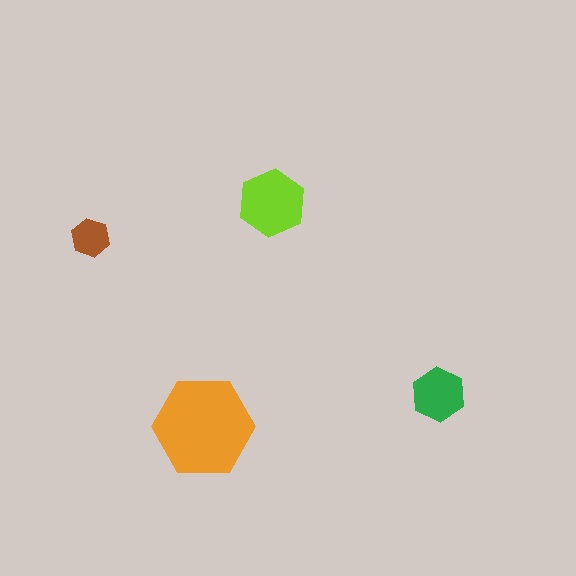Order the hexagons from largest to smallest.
the orange one, the lime one, the green one, the brown one.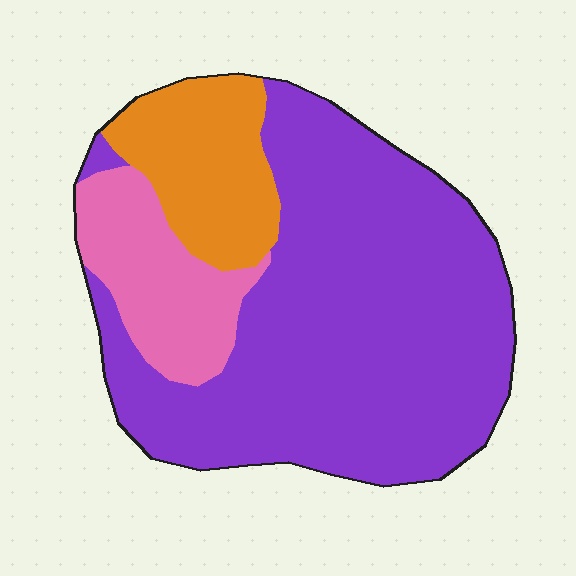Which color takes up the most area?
Purple, at roughly 70%.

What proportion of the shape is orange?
Orange covers about 15% of the shape.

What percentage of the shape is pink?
Pink takes up less than a quarter of the shape.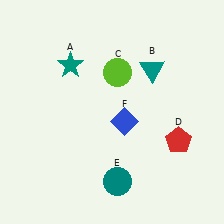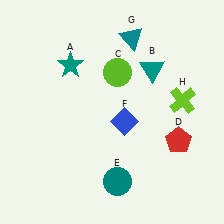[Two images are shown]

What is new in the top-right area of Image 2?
A lime cross (H) was added in the top-right area of Image 2.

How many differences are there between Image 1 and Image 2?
There are 2 differences between the two images.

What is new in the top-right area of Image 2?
A teal triangle (G) was added in the top-right area of Image 2.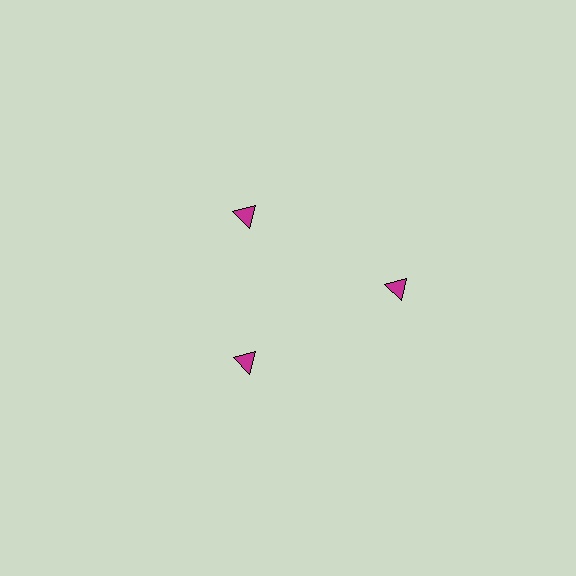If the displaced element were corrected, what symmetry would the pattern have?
It would have 3-fold rotational symmetry — the pattern would map onto itself every 120 degrees.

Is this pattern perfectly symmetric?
No. The 3 magenta triangles are arranged in a ring, but one element near the 3 o'clock position is pushed outward from the center, breaking the 3-fold rotational symmetry.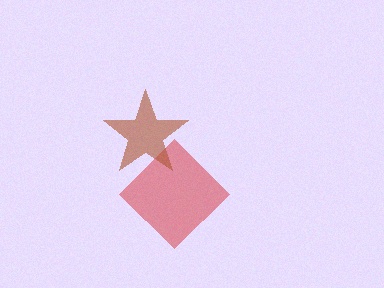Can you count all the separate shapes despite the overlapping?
Yes, there are 2 separate shapes.